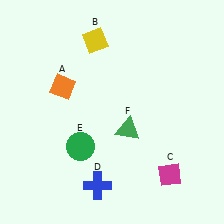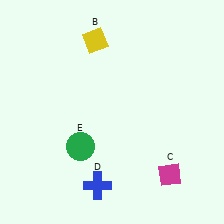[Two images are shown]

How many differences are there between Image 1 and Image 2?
There are 2 differences between the two images.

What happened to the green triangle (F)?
The green triangle (F) was removed in Image 2. It was in the bottom-right area of Image 1.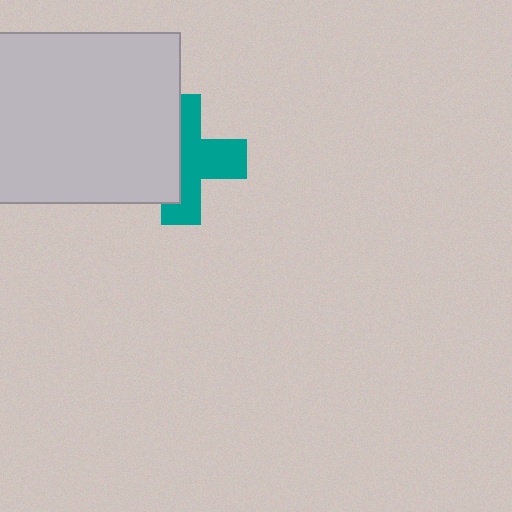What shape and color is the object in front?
The object in front is a light gray rectangle.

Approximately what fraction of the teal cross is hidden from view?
Roughly 45% of the teal cross is hidden behind the light gray rectangle.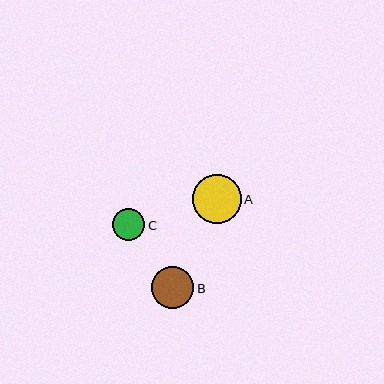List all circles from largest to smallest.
From largest to smallest: A, B, C.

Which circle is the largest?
Circle A is the largest with a size of approximately 49 pixels.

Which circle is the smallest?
Circle C is the smallest with a size of approximately 32 pixels.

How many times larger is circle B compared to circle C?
Circle B is approximately 1.3 times the size of circle C.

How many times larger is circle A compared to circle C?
Circle A is approximately 1.5 times the size of circle C.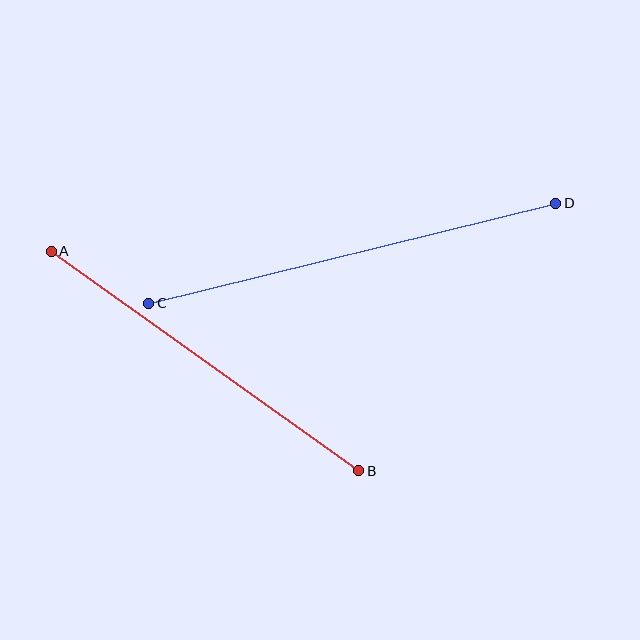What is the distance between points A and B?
The distance is approximately 378 pixels.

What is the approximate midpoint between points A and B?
The midpoint is at approximately (205, 361) pixels.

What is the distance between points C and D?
The distance is approximately 419 pixels.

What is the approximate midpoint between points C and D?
The midpoint is at approximately (352, 253) pixels.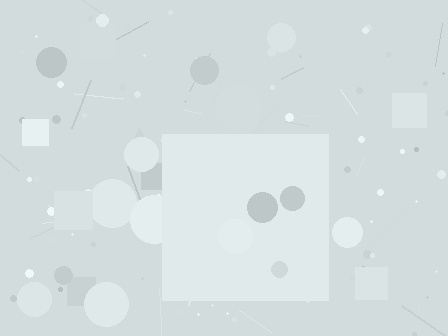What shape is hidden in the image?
A square is hidden in the image.